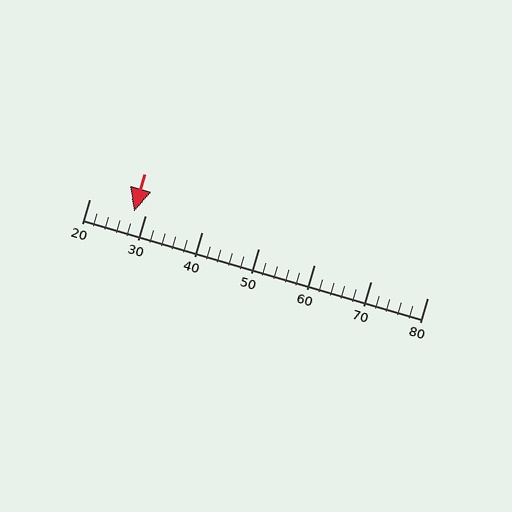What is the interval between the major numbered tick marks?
The major tick marks are spaced 10 units apart.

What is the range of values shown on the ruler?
The ruler shows values from 20 to 80.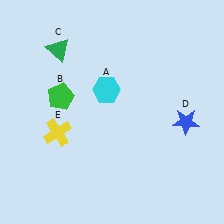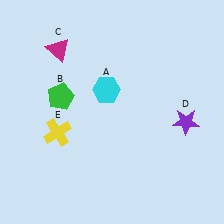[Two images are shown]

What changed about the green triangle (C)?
In Image 1, C is green. In Image 2, it changed to magenta.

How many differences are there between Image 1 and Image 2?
There are 2 differences between the two images.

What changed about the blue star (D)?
In Image 1, D is blue. In Image 2, it changed to purple.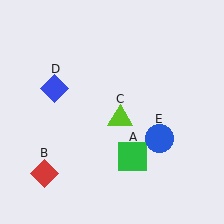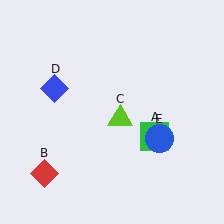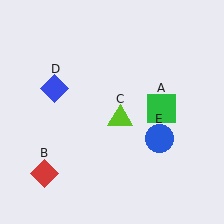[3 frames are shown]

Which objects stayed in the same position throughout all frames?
Red diamond (object B) and lime triangle (object C) and blue diamond (object D) and blue circle (object E) remained stationary.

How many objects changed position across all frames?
1 object changed position: green square (object A).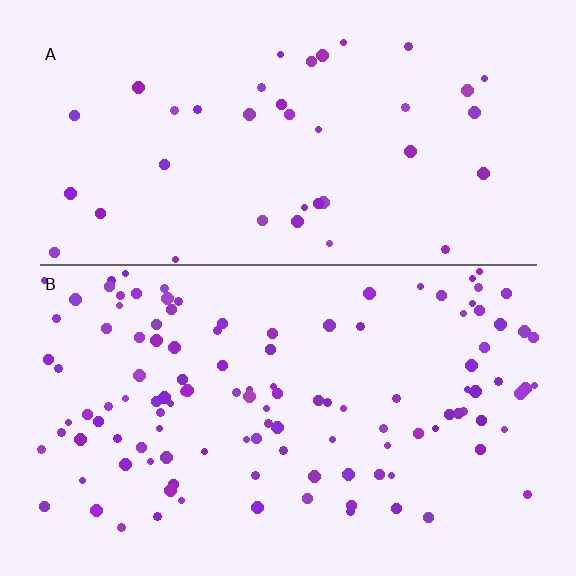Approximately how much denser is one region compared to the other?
Approximately 3.1× — region B over region A.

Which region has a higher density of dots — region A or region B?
B (the bottom).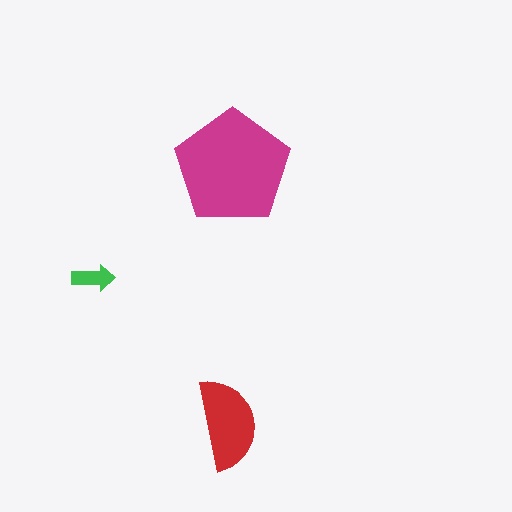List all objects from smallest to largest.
The green arrow, the red semicircle, the magenta pentagon.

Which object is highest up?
The magenta pentagon is topmost.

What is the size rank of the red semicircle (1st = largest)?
2nd.